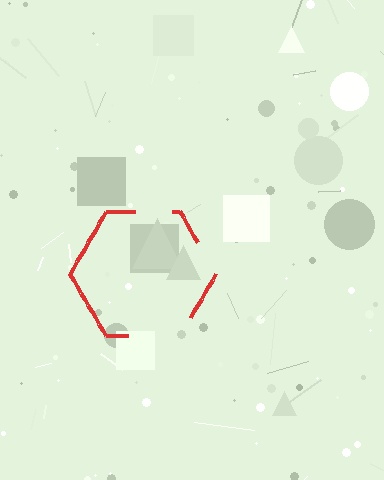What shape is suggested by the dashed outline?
The dashed outline suggests a hexagon.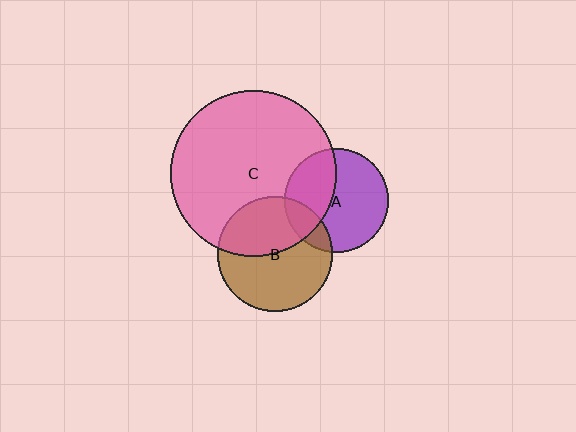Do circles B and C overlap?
Yes.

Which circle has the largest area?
Circle C (pink).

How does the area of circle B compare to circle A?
Approximately 1.2 times.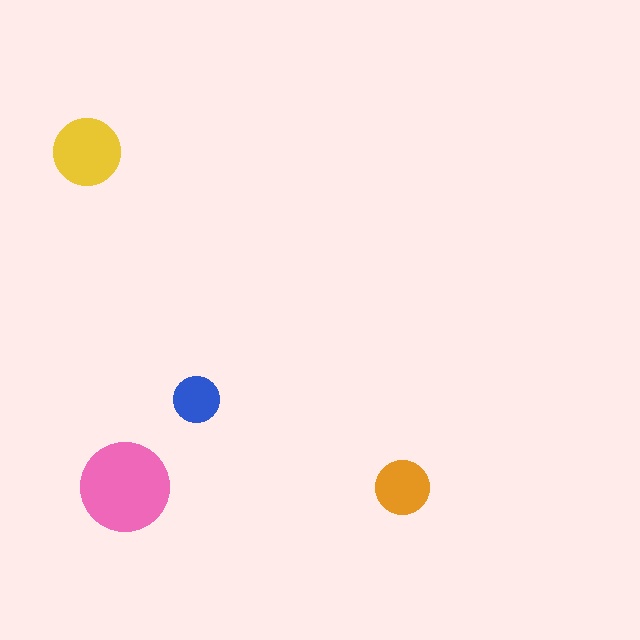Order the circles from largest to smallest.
the pink one, the yellow one, the orange one, the blue one.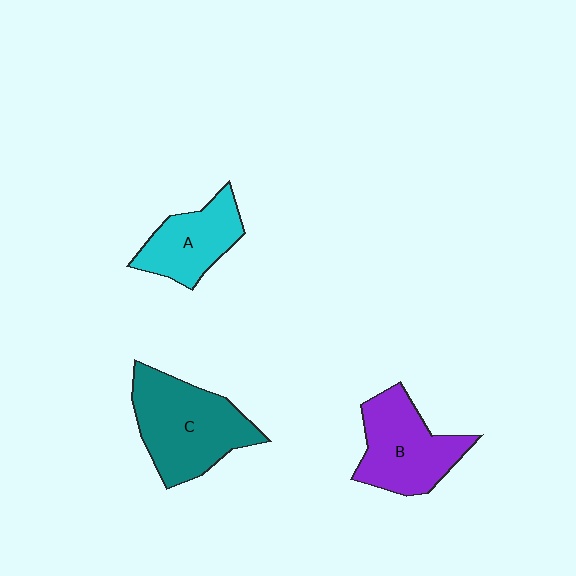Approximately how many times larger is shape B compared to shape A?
Approximately 1.3 times.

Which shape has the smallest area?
Shape A (cyan).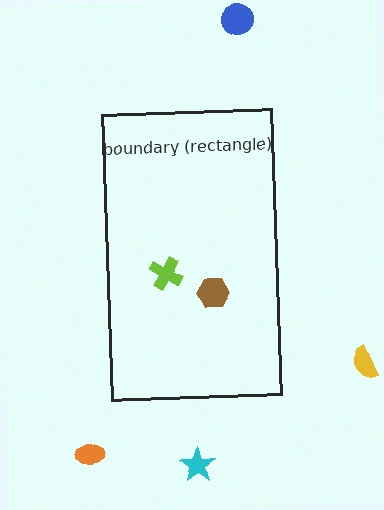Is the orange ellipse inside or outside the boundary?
Outside.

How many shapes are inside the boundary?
2 inside, 4 outside.